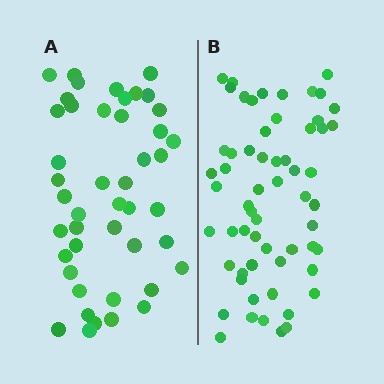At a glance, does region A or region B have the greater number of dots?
Region B (the right region) has more dots.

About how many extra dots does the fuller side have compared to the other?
Region B has approximately 15 more dots than region A.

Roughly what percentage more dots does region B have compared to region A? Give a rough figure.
About 35% more.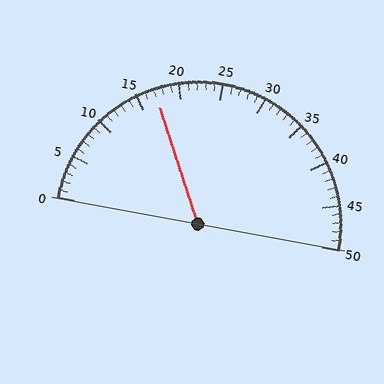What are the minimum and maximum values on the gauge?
The gauge ranges from 0 to 50.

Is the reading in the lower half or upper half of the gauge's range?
The reading is in the lower half of the range (0 to 50).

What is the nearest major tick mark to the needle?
The nearest major tick mark is 15.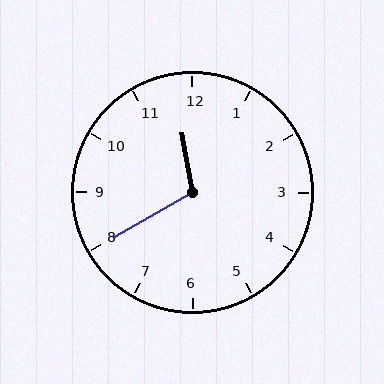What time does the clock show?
11:40.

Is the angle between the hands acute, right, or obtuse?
It is obtuse.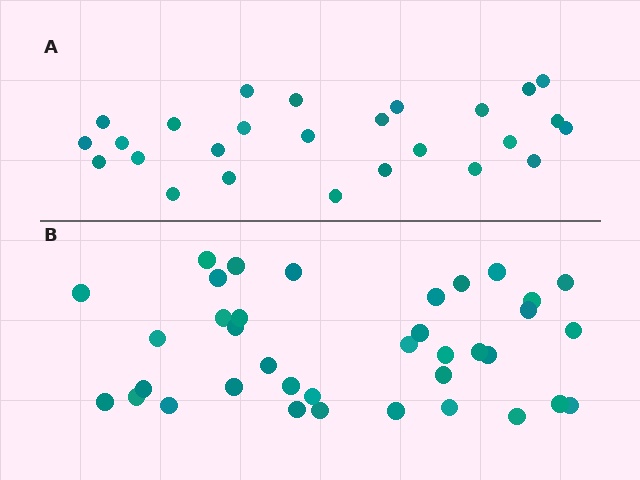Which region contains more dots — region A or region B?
Region B (the bottom region) has more dots.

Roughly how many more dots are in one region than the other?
Region B has roughly 12 or so more dots than region A.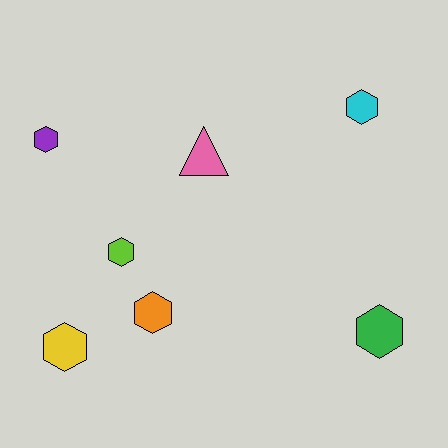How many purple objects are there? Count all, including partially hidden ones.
There is 1 purple object.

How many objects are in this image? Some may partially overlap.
There are 7 objects.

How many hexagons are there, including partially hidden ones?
There are 6 hexagons.